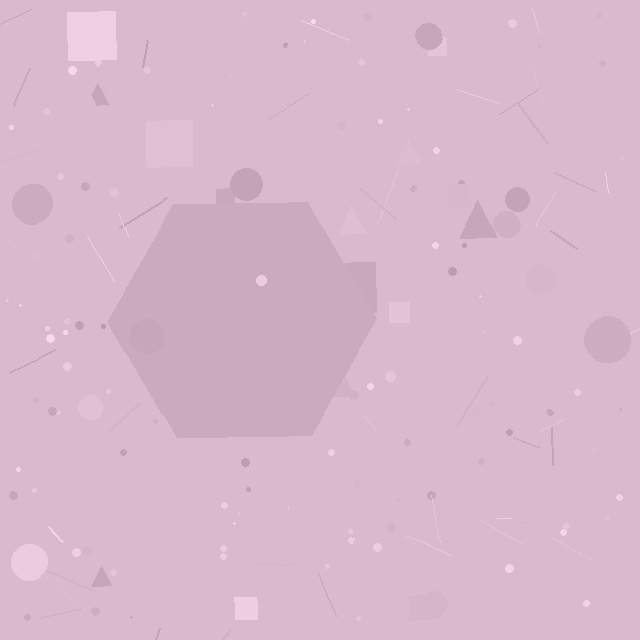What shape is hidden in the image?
A hexagon is hidden in the image.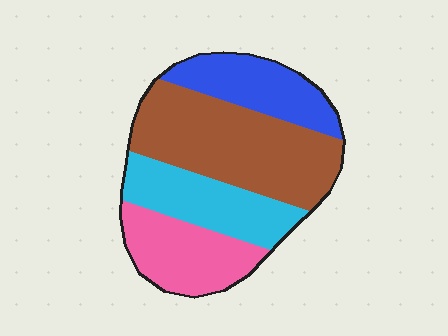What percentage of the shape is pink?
Pink covers 21% of the shape.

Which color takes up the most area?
Brown, at roughly 40%.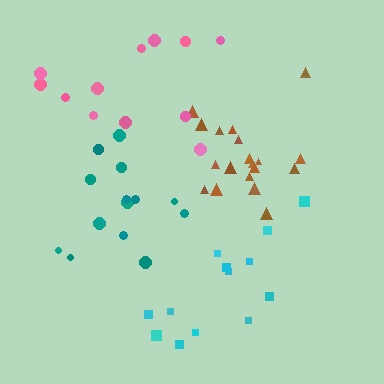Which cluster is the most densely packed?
Brown.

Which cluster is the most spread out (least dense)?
Pink.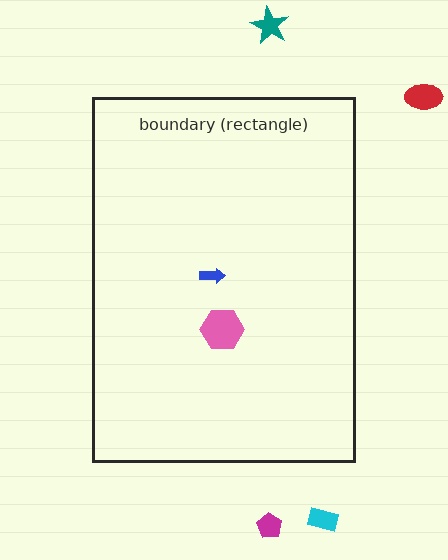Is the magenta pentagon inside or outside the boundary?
Outside.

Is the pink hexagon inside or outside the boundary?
Inside.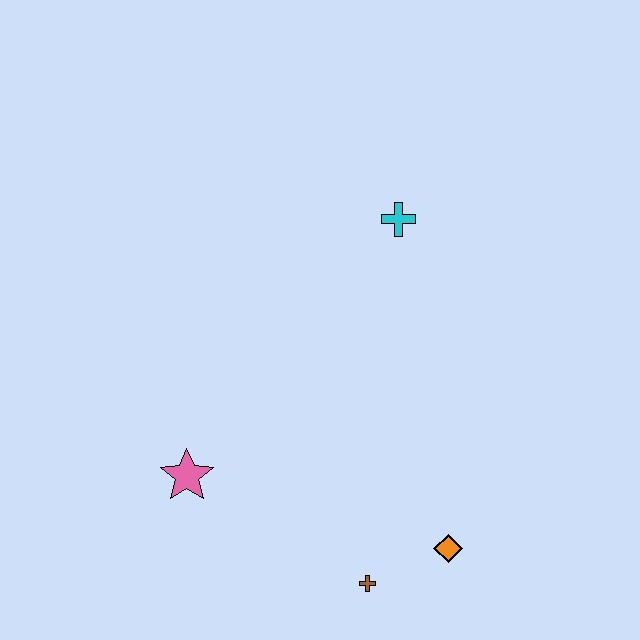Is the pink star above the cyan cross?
No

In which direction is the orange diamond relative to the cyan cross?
The orange diamond is below the cyan cross.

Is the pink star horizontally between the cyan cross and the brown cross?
No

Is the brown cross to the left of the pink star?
No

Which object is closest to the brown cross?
The orange diamond is closest to the brown cross.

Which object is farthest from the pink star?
The cyan cross is farthest from the pink star.